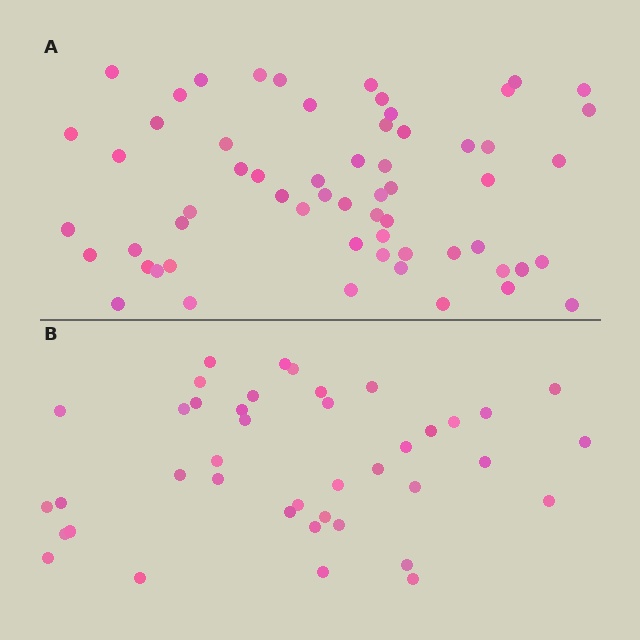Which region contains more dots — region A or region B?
Region A (the top region) has more dots.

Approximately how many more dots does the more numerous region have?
Region A has approximately 20 more dots than region B.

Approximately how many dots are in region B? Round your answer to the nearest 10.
About 40 dots. (The exact count is 41, which rounds to 40.)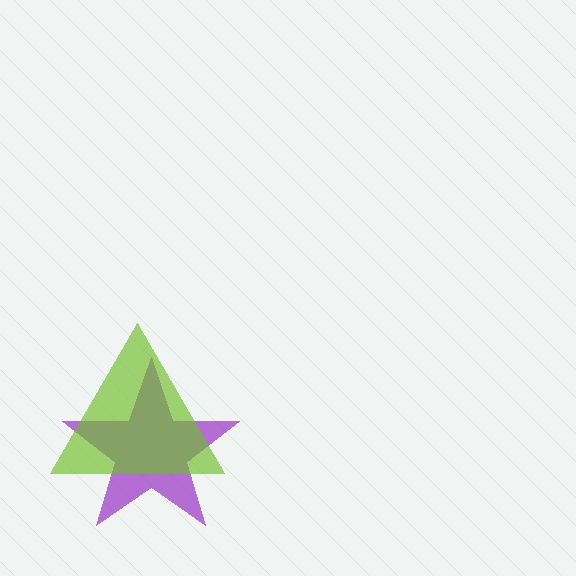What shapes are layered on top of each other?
The layered shapes are: a purple star, a lime triangle.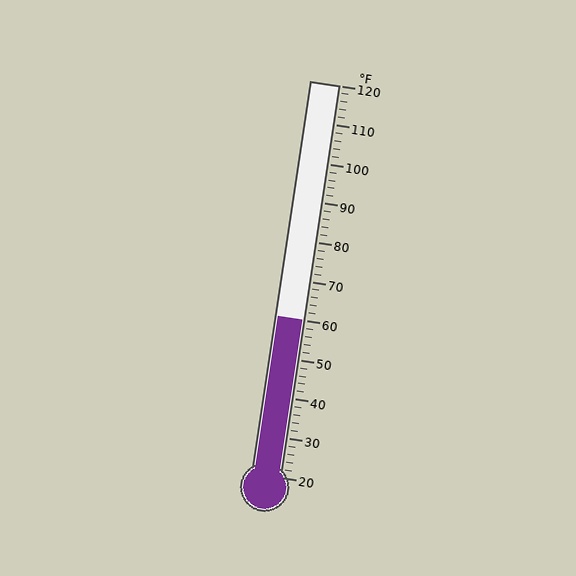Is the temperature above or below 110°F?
The temperature is below 110°F.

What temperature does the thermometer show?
The thermometer shows approximately 60°F.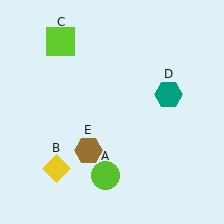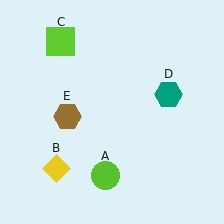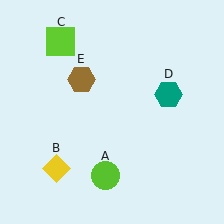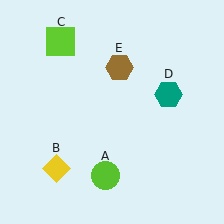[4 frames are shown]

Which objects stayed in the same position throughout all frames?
Lime circle (object A) and yellow diamond (object B) and lime square (object C) and teal hexagon (object D) remained stationary.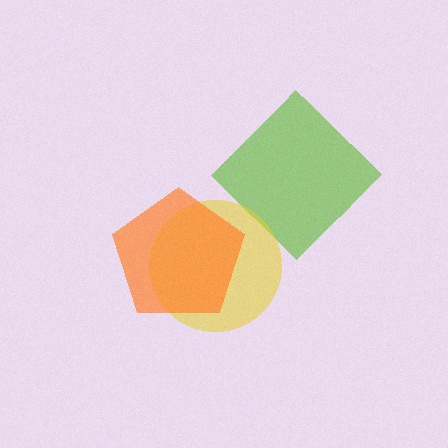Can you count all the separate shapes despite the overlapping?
Yes, there are 3 separate shapes.